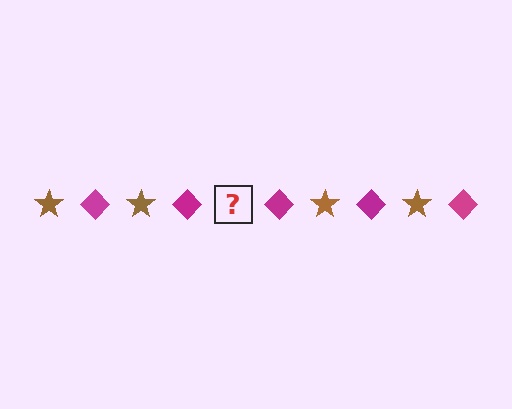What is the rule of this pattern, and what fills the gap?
The rule is that the pattern alternates between brown star and magenta diamond. The gap should be filled with a brown star.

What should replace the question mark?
The question mark should be replaced with a brown star.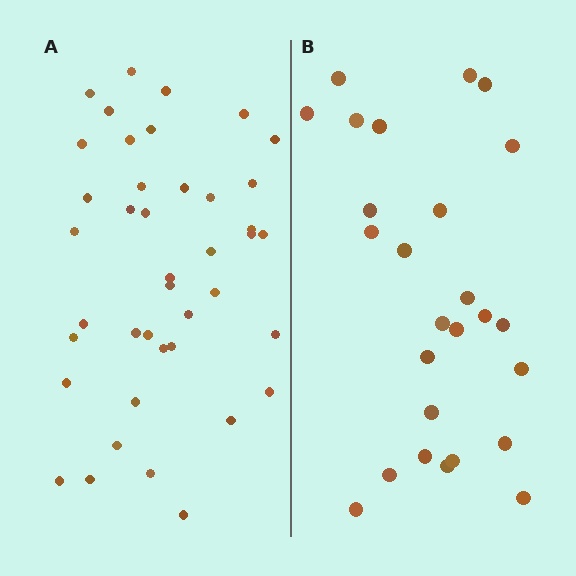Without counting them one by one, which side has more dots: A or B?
Region A (the left region) has more dots.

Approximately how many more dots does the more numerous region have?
Region A has approximately 15 more dots than region B.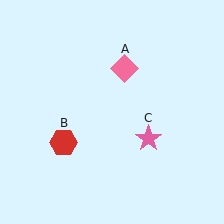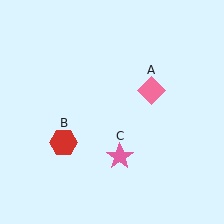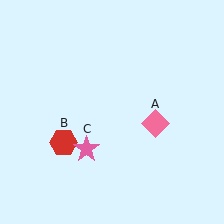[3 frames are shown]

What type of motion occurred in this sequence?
The pink diamond (object A), pink star (object C) rotated clockwise around the center of the scene.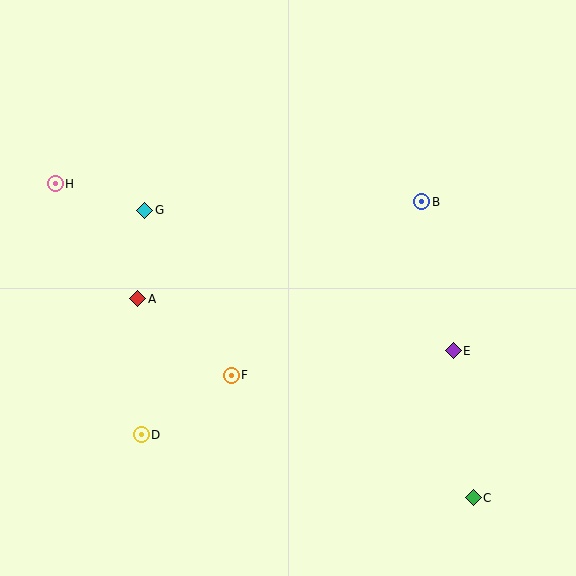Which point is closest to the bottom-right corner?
Point C is closest to the bottom-right corner.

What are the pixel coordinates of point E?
Point E is at (453, 351).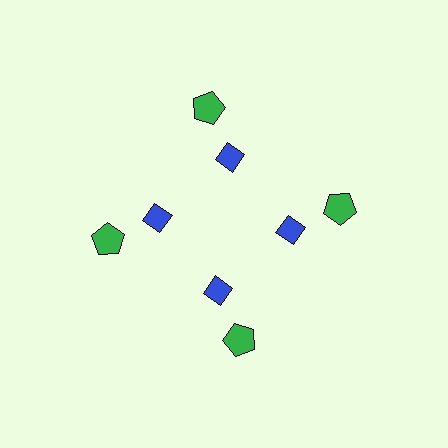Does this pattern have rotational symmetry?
Yes, this pattern has 4-fold rotational symmetry. It looks the same after rotating 90 degrees around the center.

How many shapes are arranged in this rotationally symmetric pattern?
There are 8 shapes, arranged in 4 groups of 2.